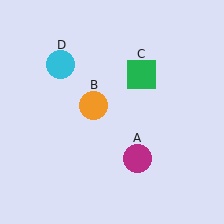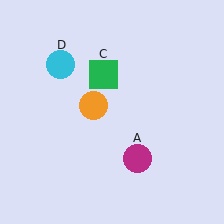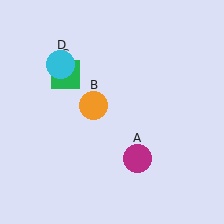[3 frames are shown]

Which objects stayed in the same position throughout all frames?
Magenta circle (object A) and orange circle (object B) and cyan circle (object D) remained stationary.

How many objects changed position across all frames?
1 object changed position: green square (object C).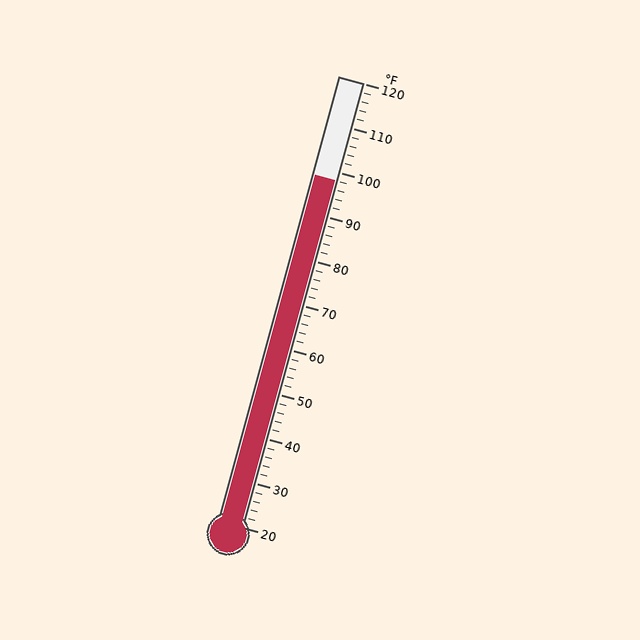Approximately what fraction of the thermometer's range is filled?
The thermometer is filled to approximately 80% of its range.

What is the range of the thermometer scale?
The thermometer scale ranges from 20°F to 120°F.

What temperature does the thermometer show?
The thermometer shows approximately 98°F.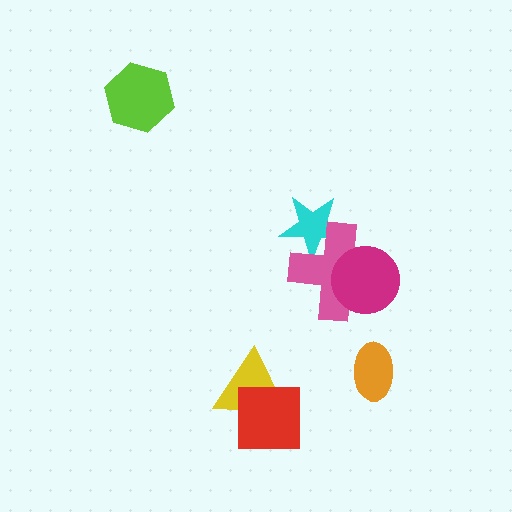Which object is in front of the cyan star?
The pink cross is in front of the cyan star.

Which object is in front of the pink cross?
The magenta circle is in front of the pink cross.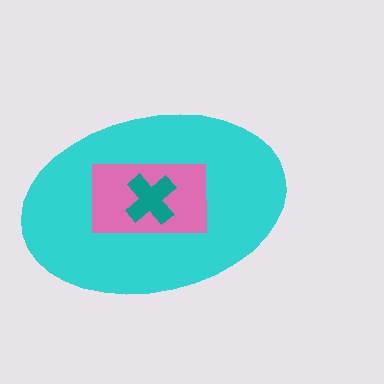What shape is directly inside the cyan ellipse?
The pink rectangle.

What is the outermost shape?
The cyan ellipse.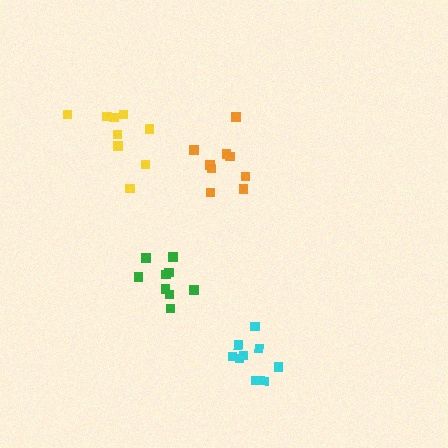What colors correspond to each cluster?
The clusters are colored: cyan, orange, green, yellow.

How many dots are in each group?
Group 1: 9 dots, Group 2: 9 dots, Group 3: 9 dots, Group 4: 9 dots (36 total).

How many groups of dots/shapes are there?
There are 4 groups.